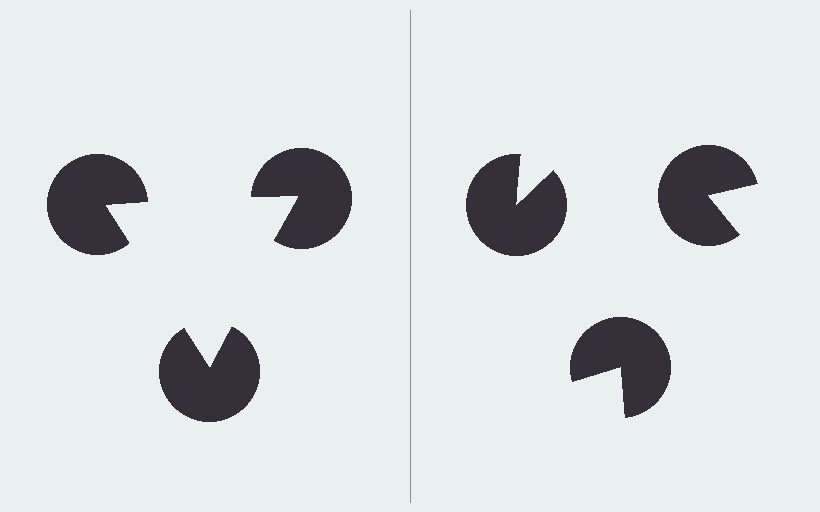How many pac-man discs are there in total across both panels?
6 — 3 on each side.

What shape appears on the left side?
An illusory triangle.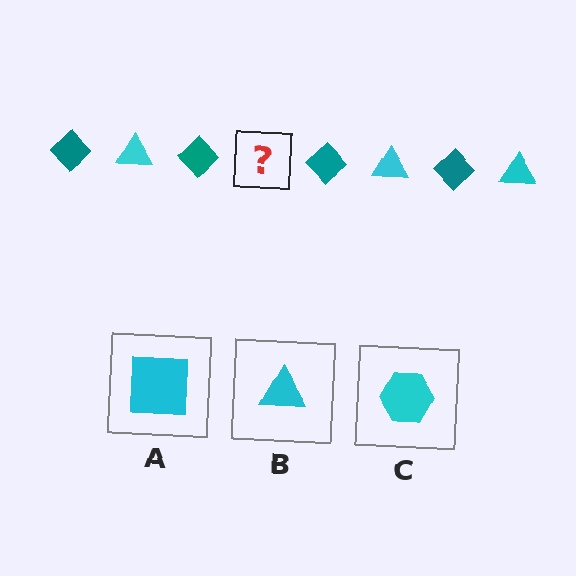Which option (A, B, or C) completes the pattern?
B.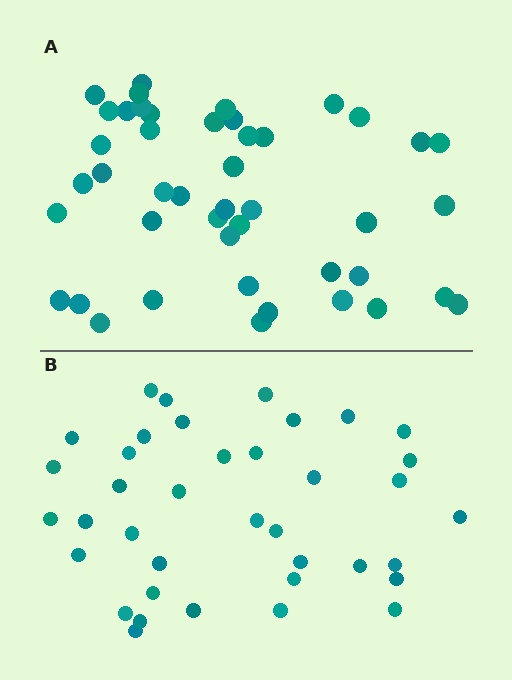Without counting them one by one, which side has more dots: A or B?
Region A (the top region) has more dots.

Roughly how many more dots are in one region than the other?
Region A has roughly 8 or so more dots than region B.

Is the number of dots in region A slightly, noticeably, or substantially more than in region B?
Region A has only slightly more — the two regions are fairly close. The ratio is roughly 1.2 to 1.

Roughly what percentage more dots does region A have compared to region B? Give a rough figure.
About 20% more.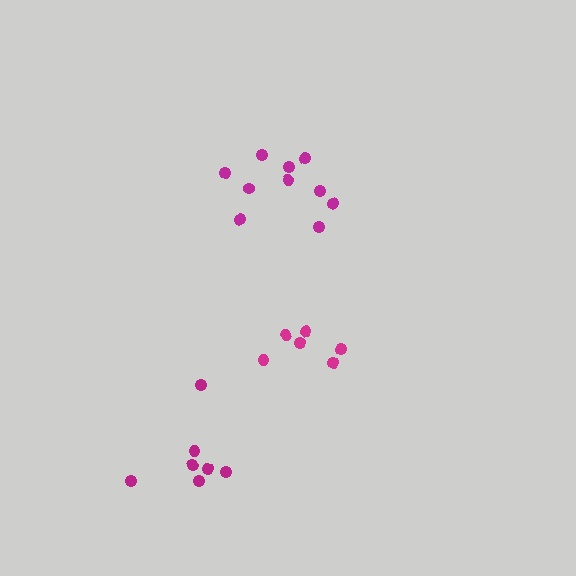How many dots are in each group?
Group 1: 6 dots, Group 2: 10 dots, Group 3: 7 dots (23 total).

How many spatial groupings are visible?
There are 3 spatial groupings.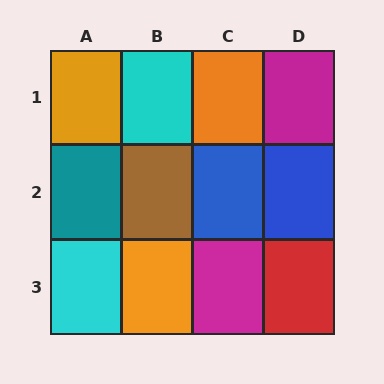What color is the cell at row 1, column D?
Magenta.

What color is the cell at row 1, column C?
Orange.